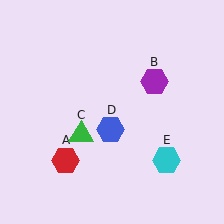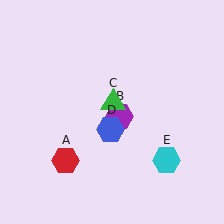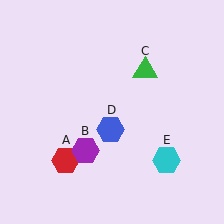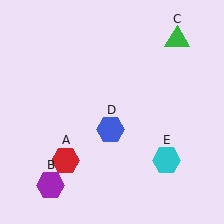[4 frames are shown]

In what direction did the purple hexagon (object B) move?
The purple hexagon (object B) moved down and to the left.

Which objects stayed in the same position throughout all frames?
Red hexagon (object A) and blue hexagon (object D) and cyan hexagon (object E) remained stationary.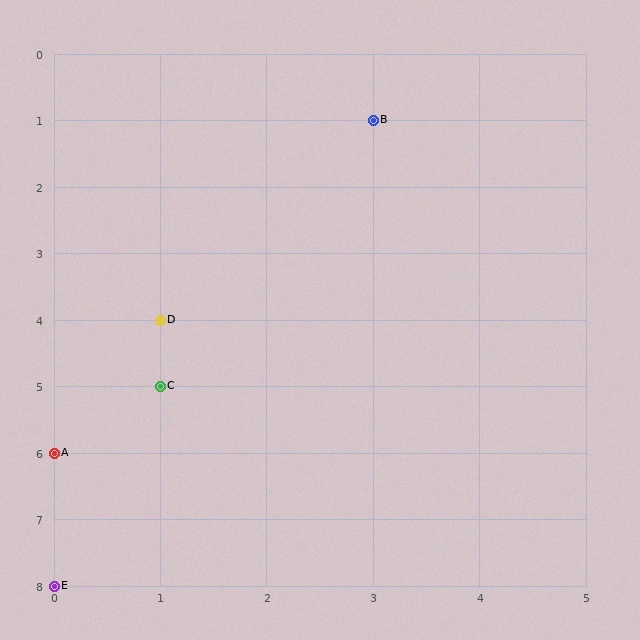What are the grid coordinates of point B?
Point B is at grid coordinates (3, 1).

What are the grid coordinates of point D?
Point D is at grid coordinates (1, 4).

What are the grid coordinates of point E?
Point E is at grid coordinates (0, 8).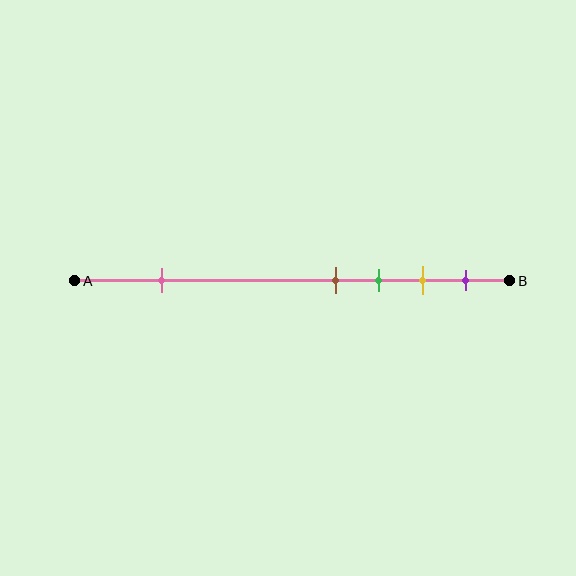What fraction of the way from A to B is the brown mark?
The brown mark is approximately 60% (0.6) of the way from A to B.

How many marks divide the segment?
There are 5 marks dividing the segment.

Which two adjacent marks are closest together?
The brown and green marks are the closest adjacent pair.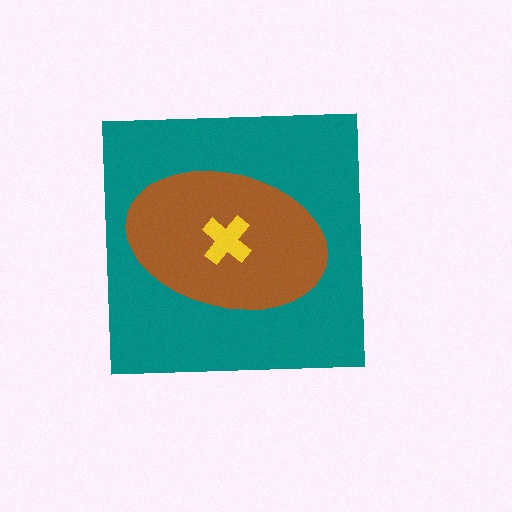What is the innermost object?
The yellow cross.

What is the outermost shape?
The teal square.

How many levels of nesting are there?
3.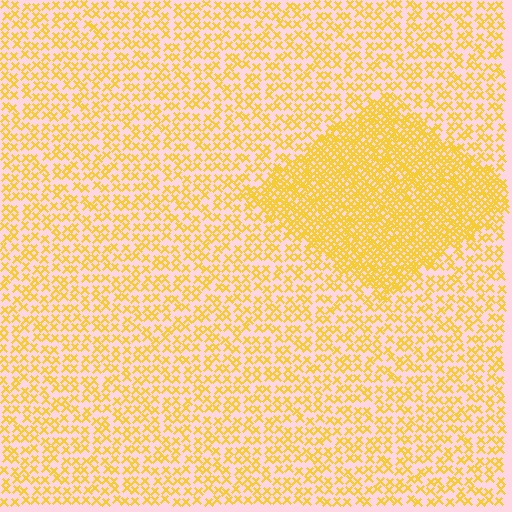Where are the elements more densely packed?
The elements are more densely packed inside the diamond boundary.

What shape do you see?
I see a diamond.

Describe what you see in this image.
The image contains small yellow elements arranged at two different densities. A diamond-shaped region is visible where the elements are more densely packed than the surrounding area.